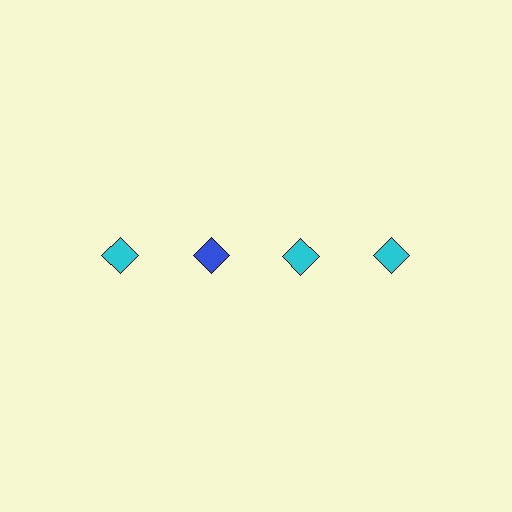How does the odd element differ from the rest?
It has a different color: blue instead of cyan.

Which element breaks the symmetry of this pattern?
The blue diamond in the top row, second from left column breaks the symmetry. All other shapes are cyan diamonds.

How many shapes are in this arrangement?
There are 4 shapes arranged in a grid pattern.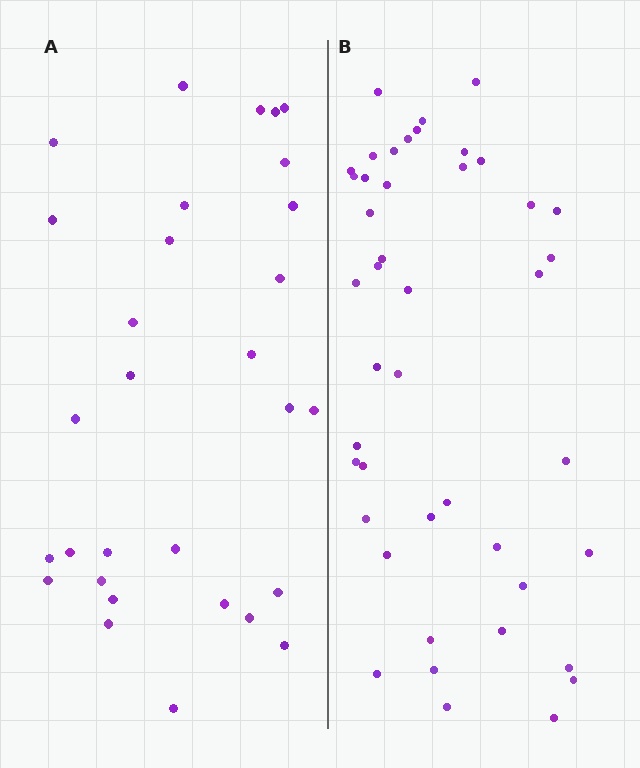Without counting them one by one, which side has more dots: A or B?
Region B (the right region) has more dots.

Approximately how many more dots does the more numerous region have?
Region B has approximately 15 more dots than region A.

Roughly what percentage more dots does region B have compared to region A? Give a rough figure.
About 45% more.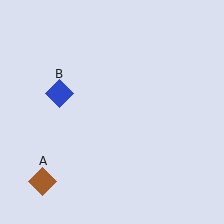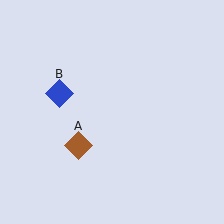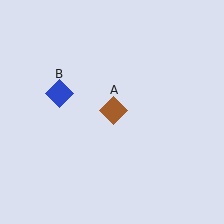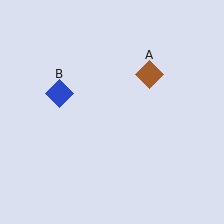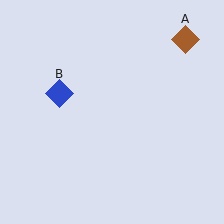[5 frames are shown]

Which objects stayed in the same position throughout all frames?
Blue diamond (object B) remained stationary.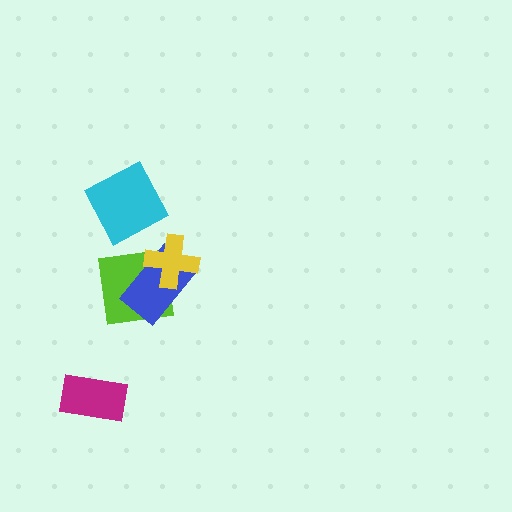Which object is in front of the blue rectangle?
The yellow cross is in front of the blue rectangle.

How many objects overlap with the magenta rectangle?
0 objects overlap with the magenta rectangle.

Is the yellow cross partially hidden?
No, no other shape covers it.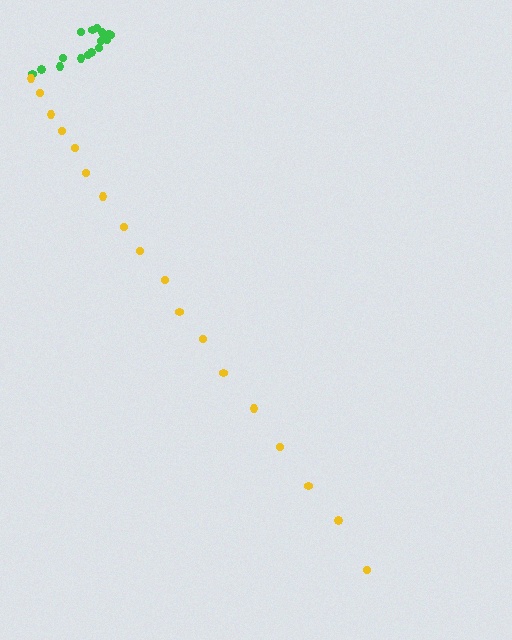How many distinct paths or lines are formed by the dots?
There are 2 distinct paths.